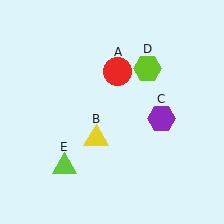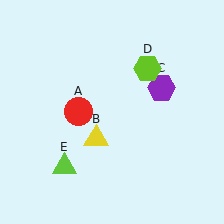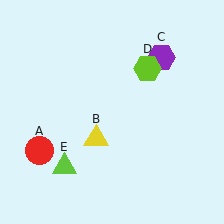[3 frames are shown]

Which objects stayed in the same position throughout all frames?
Yellow triangle (object B) and lime hexagon (object D) and lime triangle (object E) remained stationary.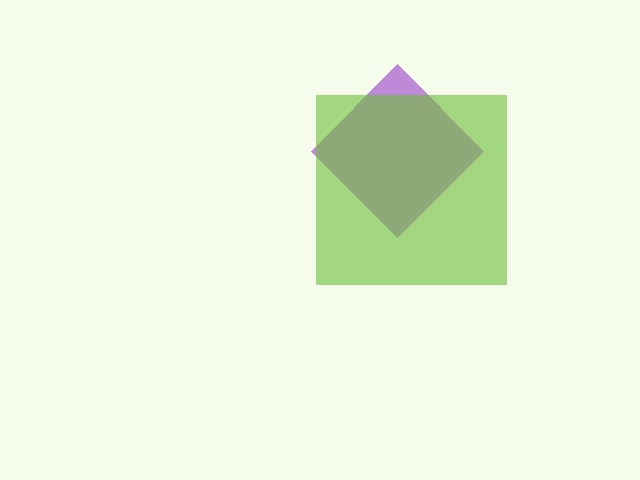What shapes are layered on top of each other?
The layered shapes are: a purple diamond, a lime square.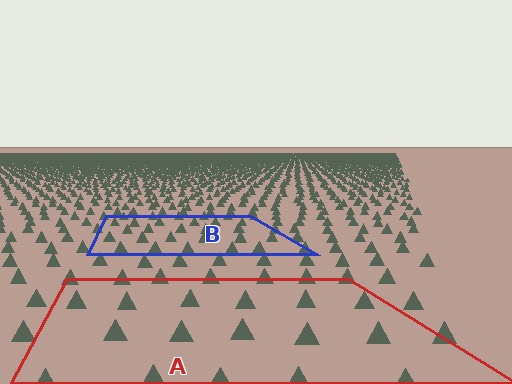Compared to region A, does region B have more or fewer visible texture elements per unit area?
Region B has more texture elements per unit area — they are packed more densely because it is farther away.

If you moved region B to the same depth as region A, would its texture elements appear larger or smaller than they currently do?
They would appear larger. At a closer depth, the same texture elements are projected at a bigger on-screen size.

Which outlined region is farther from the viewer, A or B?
Region B is farther from the viewer — the texture elements inside it appear smaller and more densely packed.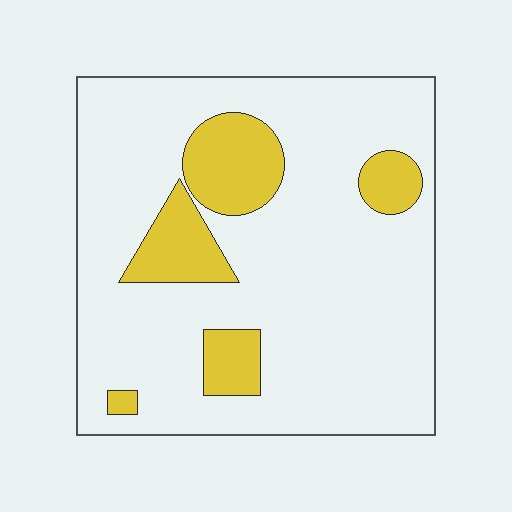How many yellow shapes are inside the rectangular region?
5.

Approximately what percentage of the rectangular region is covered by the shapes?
Approximately 20%.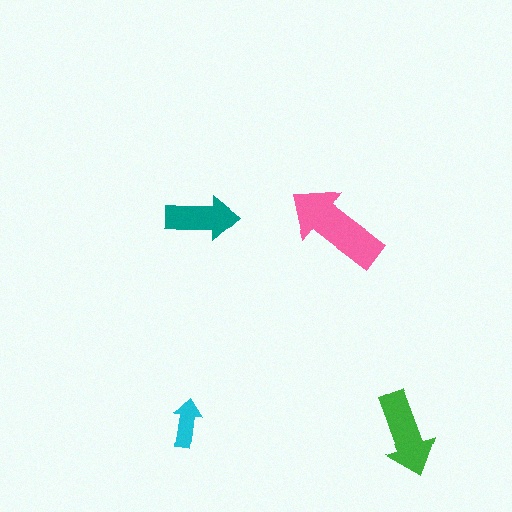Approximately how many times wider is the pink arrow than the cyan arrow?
About 2 times wider.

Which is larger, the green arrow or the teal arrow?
The green one.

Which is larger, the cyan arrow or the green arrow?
The green one.